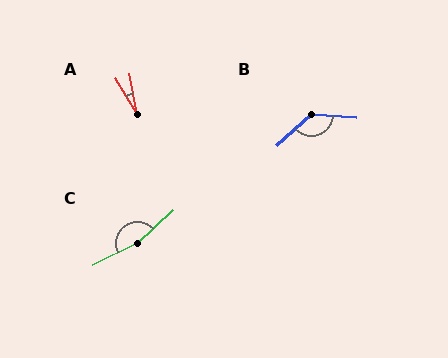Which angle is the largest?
C, at approximately 163 degrees.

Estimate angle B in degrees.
Approximately 135 degrees.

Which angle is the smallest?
A, at approximately 20 degrees.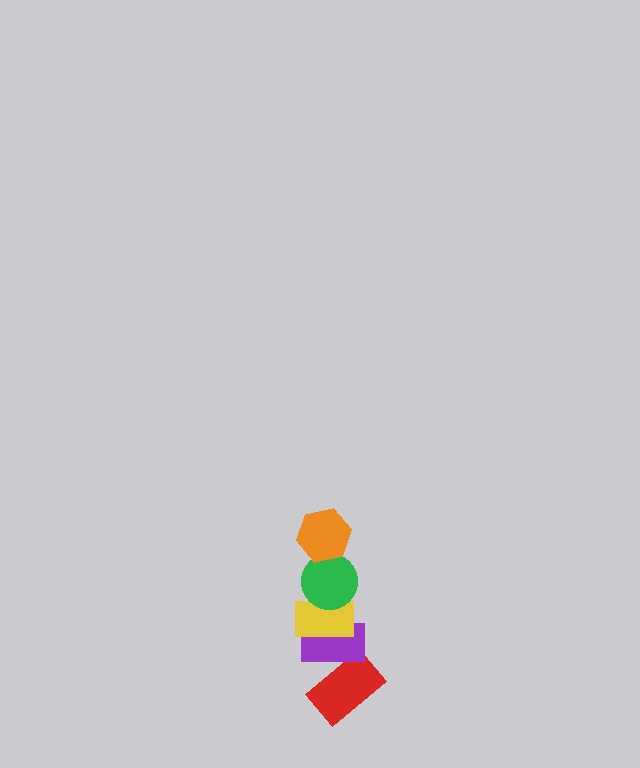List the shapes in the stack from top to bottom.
From top to bottom: the orange hexagon, the green circle, the yellow rectangle, the purple rectangle, the red rectangle.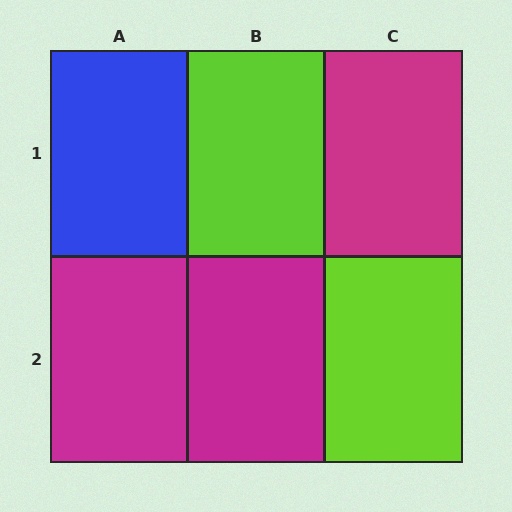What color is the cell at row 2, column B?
Magenta.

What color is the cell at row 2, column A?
Magenta.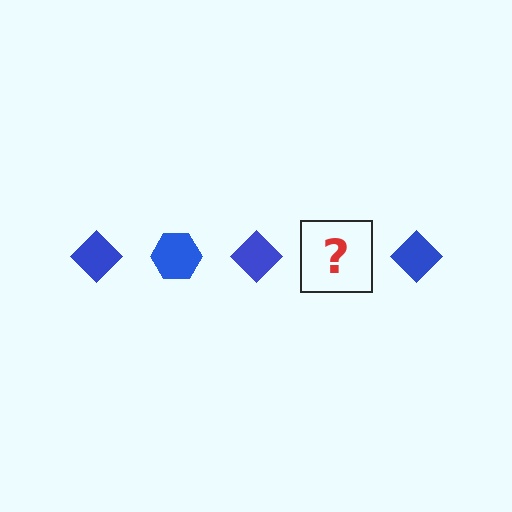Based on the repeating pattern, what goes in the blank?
The blank should be a blue hexagon.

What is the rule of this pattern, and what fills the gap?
The rule is that the pattern cycles through diamond, hexagon shapes in blue. The gap should be filled with a blue hexagon.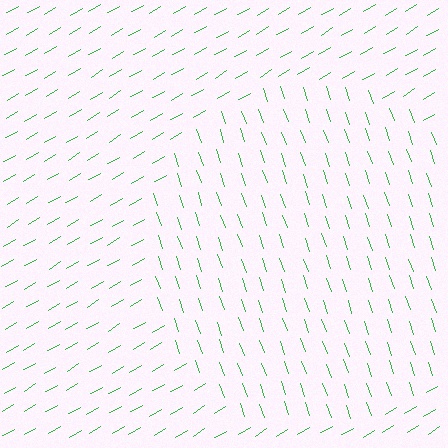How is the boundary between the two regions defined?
The boundary is defined purely by a change in line orientation (approximately 79 degrees difference). All lines are the same color and thickness.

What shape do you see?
I see a circle.